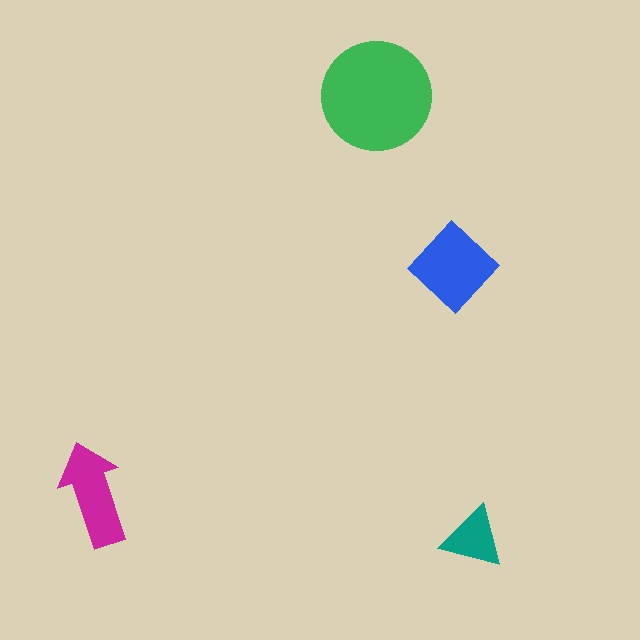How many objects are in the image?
There are 4 objects in the image.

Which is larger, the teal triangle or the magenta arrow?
The magenta arrow.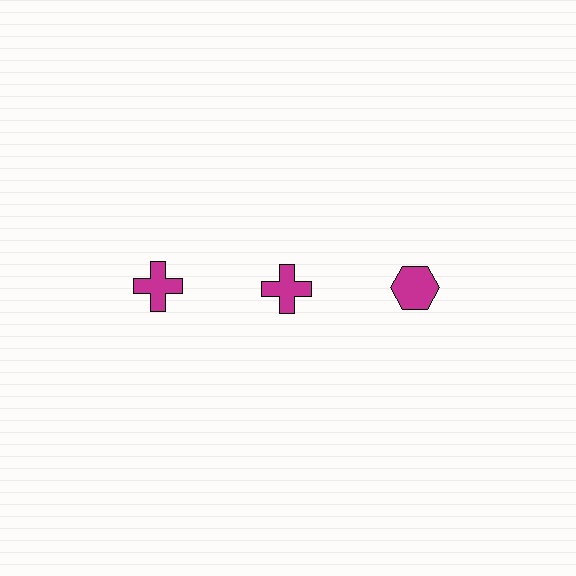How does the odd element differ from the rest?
It has a different shape: hexagon instead of cross.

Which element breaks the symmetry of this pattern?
The magenta hexagon in the top row, center column breaks the symmetry. All other shapes are magenta crosses.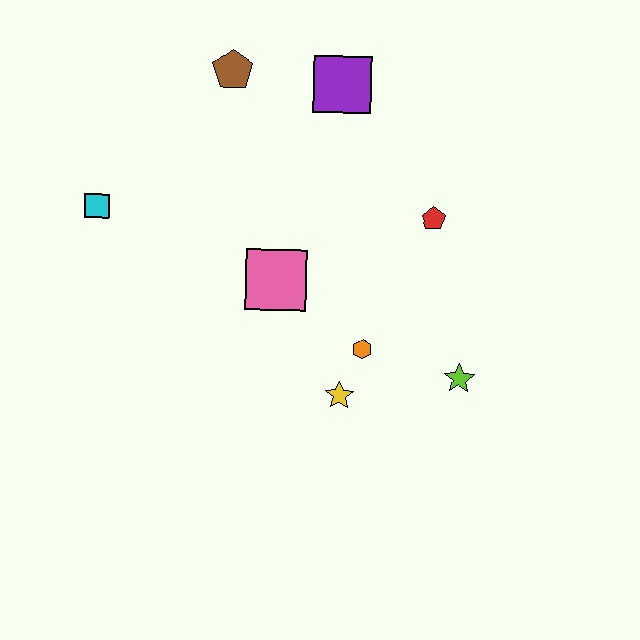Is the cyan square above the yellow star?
Yes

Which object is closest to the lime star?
The orange hexagon is closest to the lime star.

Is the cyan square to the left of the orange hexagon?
Yes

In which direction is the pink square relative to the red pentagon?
The pink square is to the left of the red pentagon.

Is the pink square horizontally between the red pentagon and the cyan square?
Yes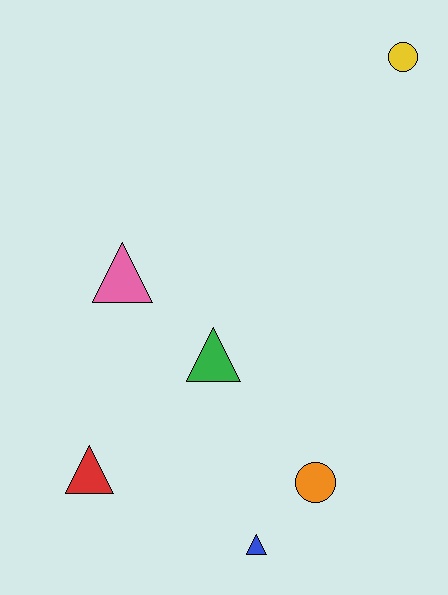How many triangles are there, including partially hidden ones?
There are 4 triangles.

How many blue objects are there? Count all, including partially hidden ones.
There is 1 blue object.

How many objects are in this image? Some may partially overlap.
There are 6 objects.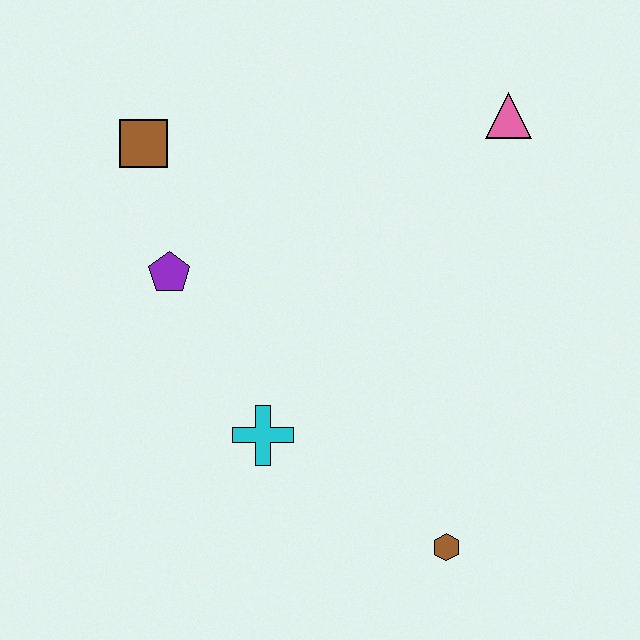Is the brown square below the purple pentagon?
No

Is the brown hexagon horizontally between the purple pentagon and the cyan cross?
No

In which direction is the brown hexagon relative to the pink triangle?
The brown hexagon is below the pink triangle.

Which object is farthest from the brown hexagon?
The brown square is farthest from the brown hexagon.